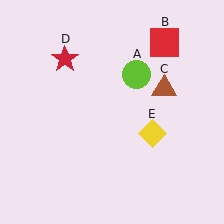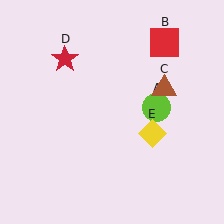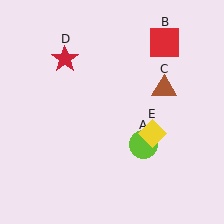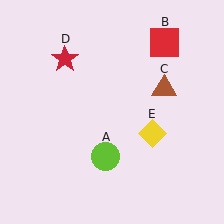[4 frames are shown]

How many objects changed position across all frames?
1 object changed position: lime circle (object A).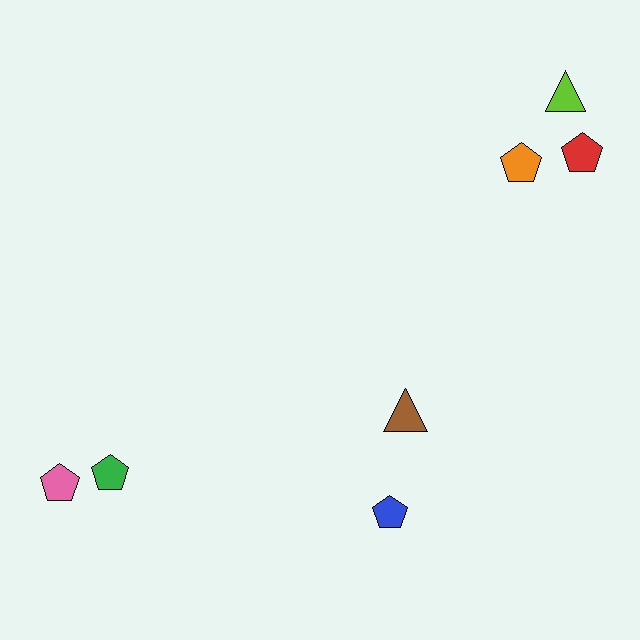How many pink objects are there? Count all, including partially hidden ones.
There is 1 pink object.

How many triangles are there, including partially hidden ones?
There are 2 triangles.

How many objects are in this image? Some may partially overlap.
There are 7 objects.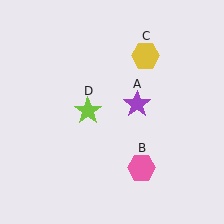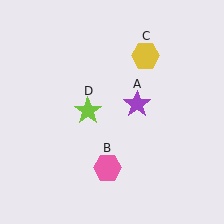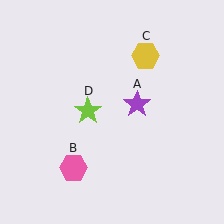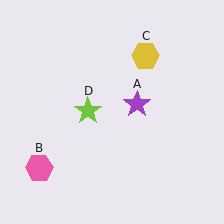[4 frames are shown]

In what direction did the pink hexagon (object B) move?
The pink hexagon (object B) moved left.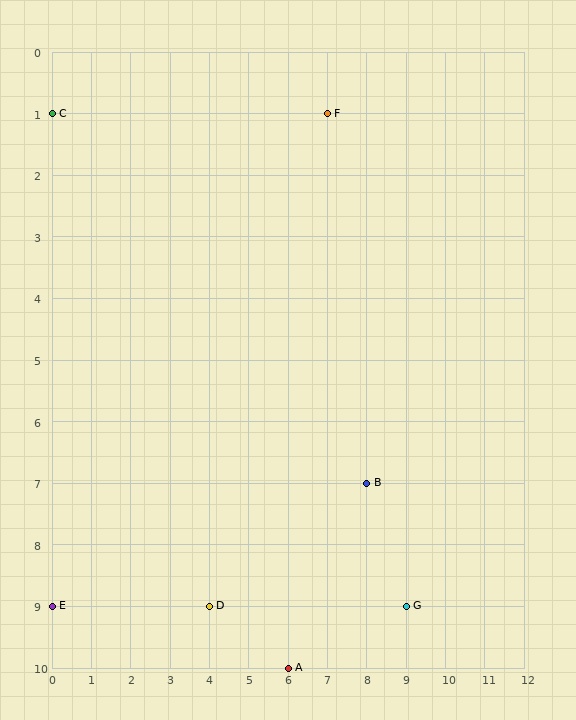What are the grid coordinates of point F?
Point F is at grid coordinates (7, 1).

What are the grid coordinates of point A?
Point A is at grid coordinates (6, 10).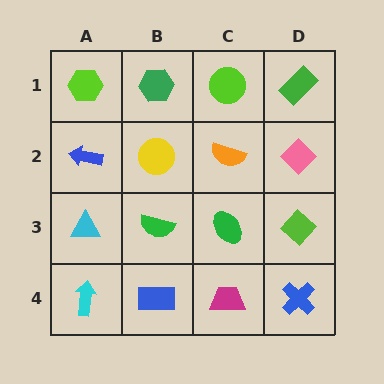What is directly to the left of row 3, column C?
A green semicircle.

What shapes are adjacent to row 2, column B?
A green hexagon (row 1, column B), a green semicircle (row 3, column B), a blue arrow (row 2, column A), an orange semicircle (row 2, column C).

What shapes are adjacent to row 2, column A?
A lime hexagon (row 1, column A), a cyan triangle (row 3, column A), a yellow circle (row 2, column B).